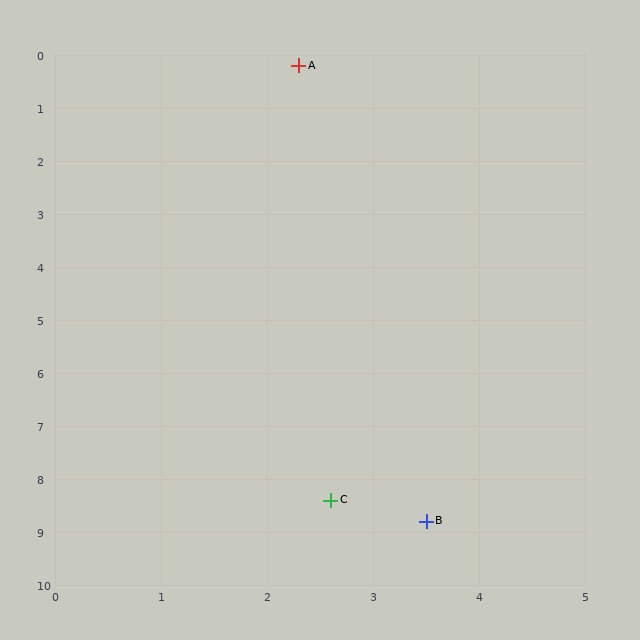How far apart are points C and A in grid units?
Points C and A are about 8.2 grid units apart.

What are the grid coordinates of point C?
Point C is at approximately (2.6, 8.4).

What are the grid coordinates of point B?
Point B is at approximately (3.5, 8.8).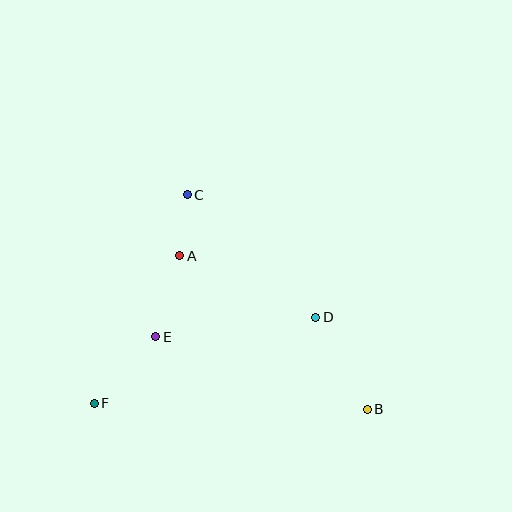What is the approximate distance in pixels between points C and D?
The distance between C and D is approximately 178 pixels.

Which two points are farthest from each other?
Points B and C are farthest from each other.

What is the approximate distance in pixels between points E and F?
The distance between E and F is approximately 91 pixels.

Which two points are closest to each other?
Points A and C are closest to each other.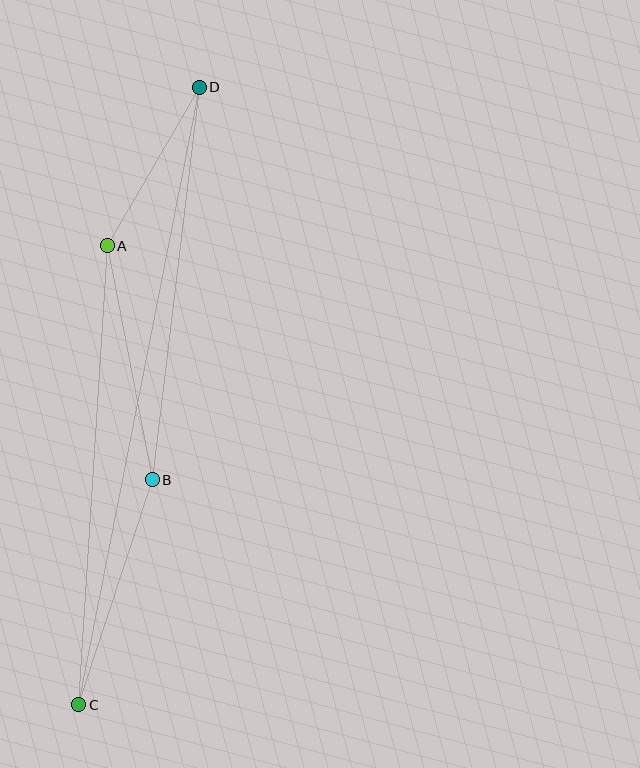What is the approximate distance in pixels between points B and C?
The distance between B and C is approximately 237 pixels.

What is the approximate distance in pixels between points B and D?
The distance between B and D is approximately 395 pixels.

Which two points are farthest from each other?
Points C and D are farthest from each other.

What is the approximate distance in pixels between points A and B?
The distance between A and B is approximately 238 pixels.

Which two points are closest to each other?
Points A and D are closest to each other.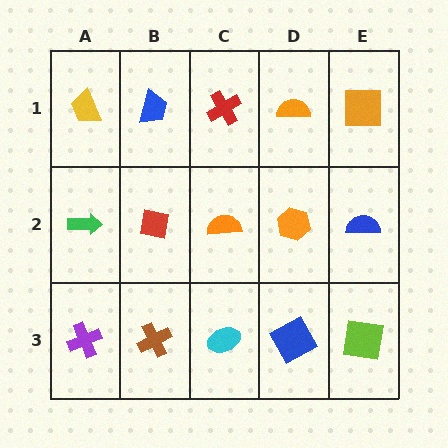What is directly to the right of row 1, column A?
A blue trapezoid.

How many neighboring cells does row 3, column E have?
2.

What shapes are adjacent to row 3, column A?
A green arrow (row 2, column A), a brown cross (row 3, column B).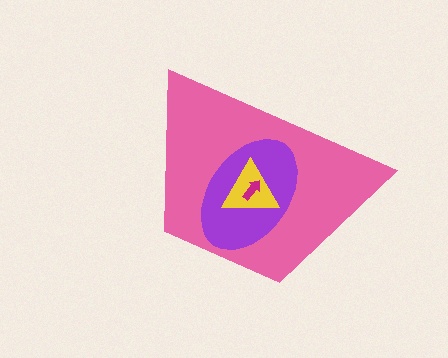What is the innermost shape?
The magenta arrow.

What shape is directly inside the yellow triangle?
The magenta arrow.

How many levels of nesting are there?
4.